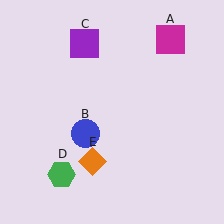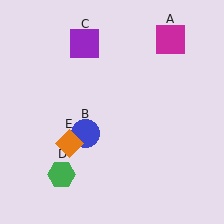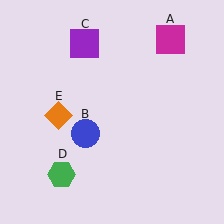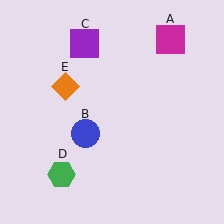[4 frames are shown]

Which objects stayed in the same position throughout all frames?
Magenta square (object A) and blue circle (object B) and purple square (object C) and green hexagon (object D) remained stationary.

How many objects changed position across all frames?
1 object changed position: orange diamond (object E).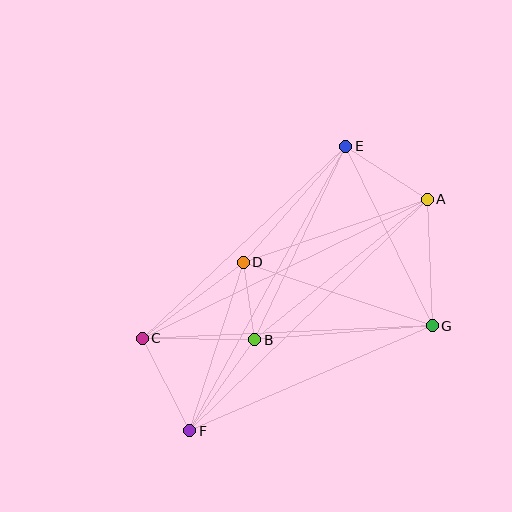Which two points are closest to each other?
Points B and D are closest to each other.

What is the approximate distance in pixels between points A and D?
The distance between A and D is approximately 195 pixels.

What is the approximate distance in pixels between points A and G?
The distance between A and G is approximately 126 pixels.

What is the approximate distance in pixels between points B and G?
The distance between B and G is approximately 178 pixels.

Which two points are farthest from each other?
Points A and F are farthest from each other.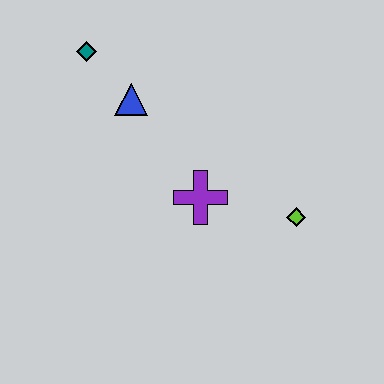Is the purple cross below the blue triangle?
Yes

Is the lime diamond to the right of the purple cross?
Yes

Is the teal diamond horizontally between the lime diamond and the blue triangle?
No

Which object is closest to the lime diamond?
The purple cross is closest to the lime diamond.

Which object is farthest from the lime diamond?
The teal diamond is farthest from the lime diamond.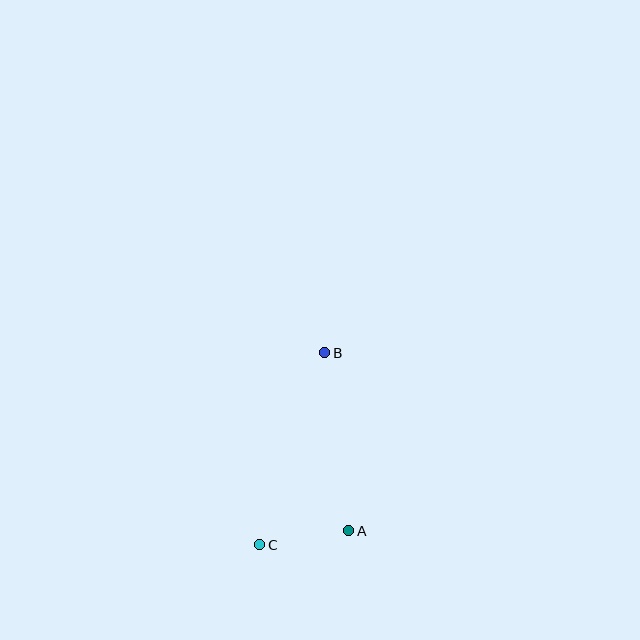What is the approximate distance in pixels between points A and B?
The distance between A and B is approximately 180 pixels.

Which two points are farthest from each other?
Points B and C are farthest from each other.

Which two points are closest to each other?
Points A and C are closest to each other.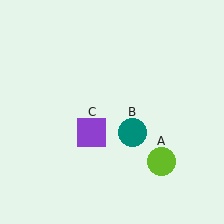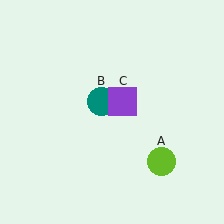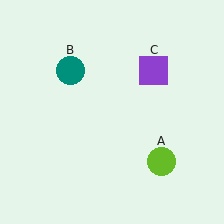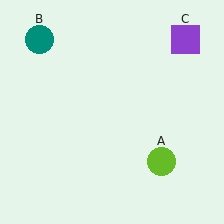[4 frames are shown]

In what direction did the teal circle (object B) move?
The teal circle (object B) moved up and to the left.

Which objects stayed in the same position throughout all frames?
Lime circle (object A) remained stationary.